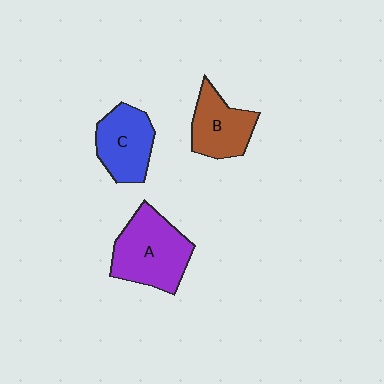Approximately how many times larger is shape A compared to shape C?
Approximately 1.3 times.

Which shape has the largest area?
Shape A (purple).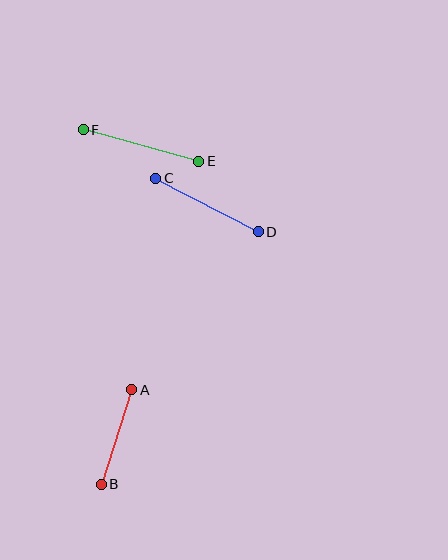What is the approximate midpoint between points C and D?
The midpoint is at approximately (207, 205) pixels.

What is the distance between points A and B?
The distance is approximately 99 pixels.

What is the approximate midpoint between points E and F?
The midpoint is at approximately (141, 146) pixels.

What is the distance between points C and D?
The distance is approximately 115 pixels.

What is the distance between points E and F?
The distance is approximately 120 pixels.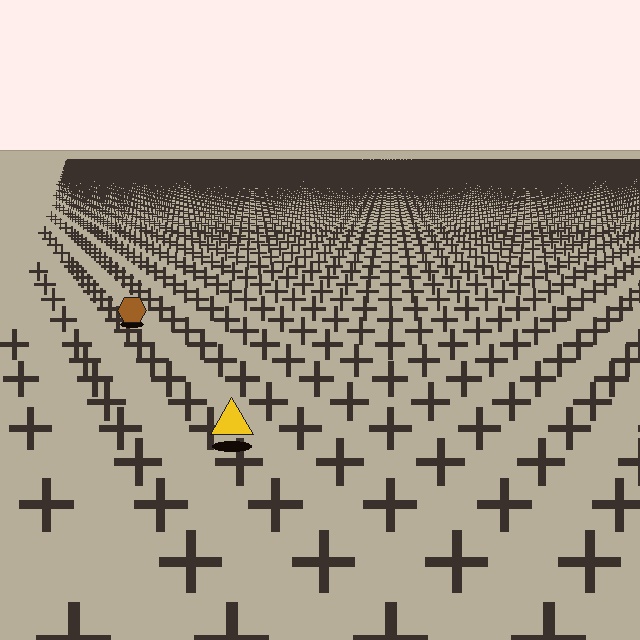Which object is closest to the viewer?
The yellow triangle is closest. The texture marks near it are larger and more spread out.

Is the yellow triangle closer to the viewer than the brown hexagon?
Yes. The yellow triangle is closer — you can tell from the texture gradient: the ground texture is coarser near it.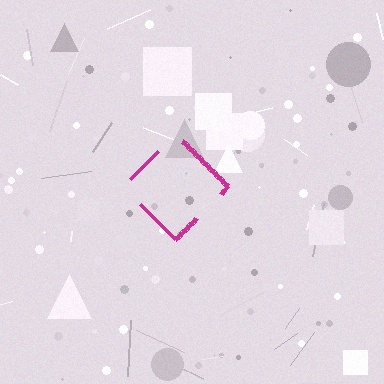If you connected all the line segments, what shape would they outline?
They would outline a diamond.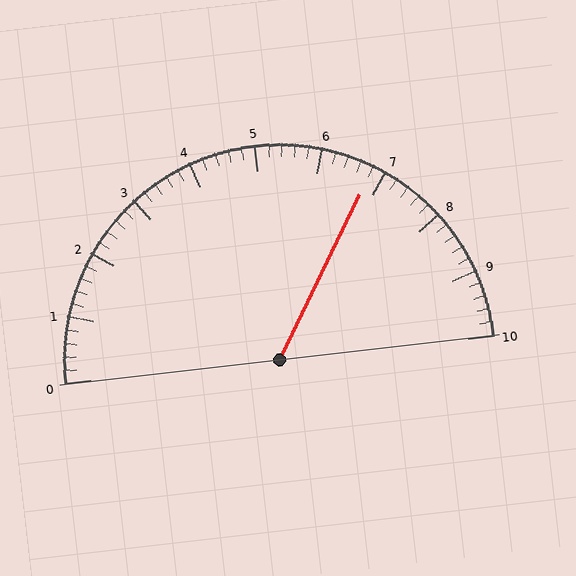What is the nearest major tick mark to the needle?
The nearest major tick mark is 7.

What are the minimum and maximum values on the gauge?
The gauge ranges from 0 to 10.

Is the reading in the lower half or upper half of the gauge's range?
The reading is in the upper half of the range (0 to 10).